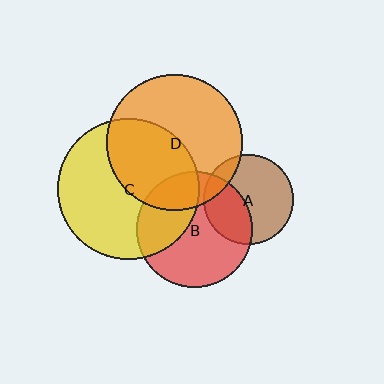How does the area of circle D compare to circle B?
Approximately 1.4 times.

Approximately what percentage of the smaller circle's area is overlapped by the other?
Approximately 35%.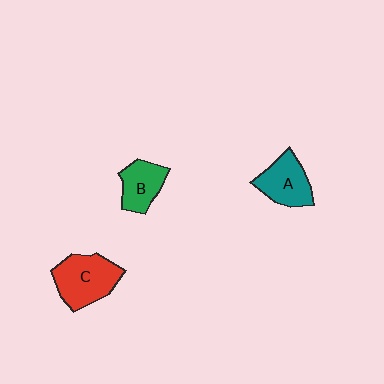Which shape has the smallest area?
Shape B (green).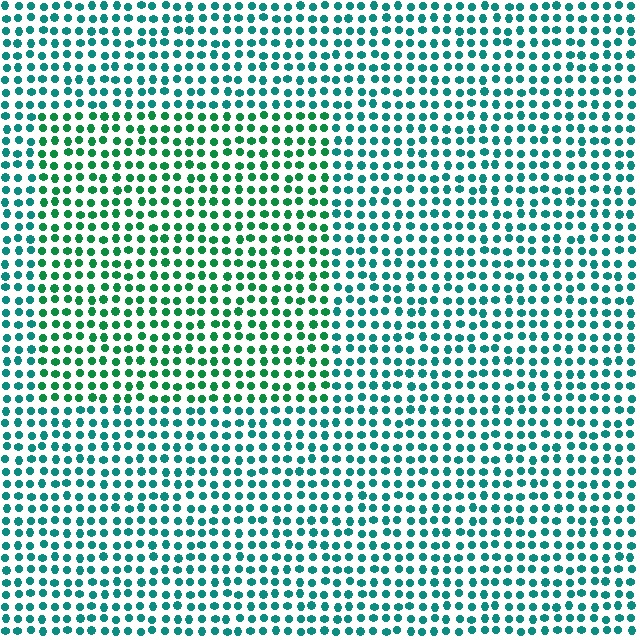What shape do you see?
I see a rectangle.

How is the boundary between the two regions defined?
The boundary is defined purely by a slight shift in hue (about 30 degrees). Spacing, size, and orientation are identical on both sides.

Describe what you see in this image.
The image is filled with small teal elements in a uniform arrangement. A rectangle-shaped region is visible where the elements are tinted to a slightly different hue, forming a subtle color boundary.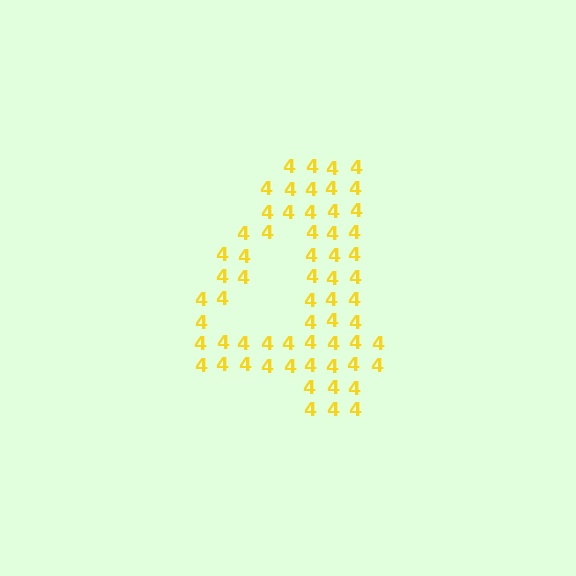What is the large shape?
The large shape is the digit 4.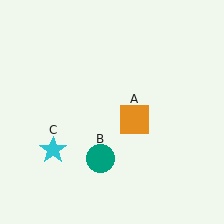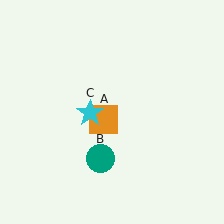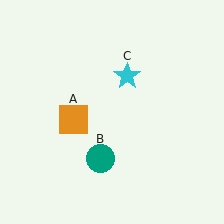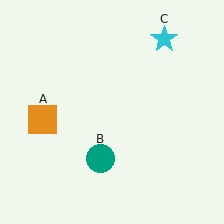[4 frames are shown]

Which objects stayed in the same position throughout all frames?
Teal circle (object B) remained stationary.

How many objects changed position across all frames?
2 objects changed position: orange square (object A), cyan star (object C).